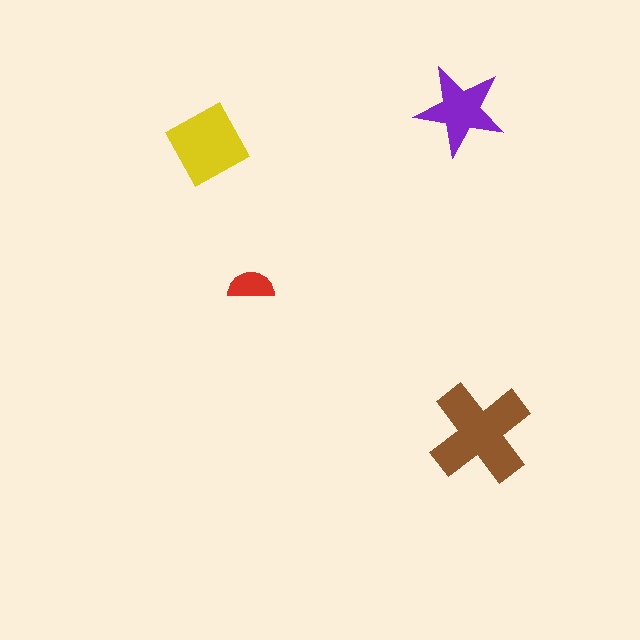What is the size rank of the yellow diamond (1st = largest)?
2nd.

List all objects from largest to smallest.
The brown cross, the yellow diamond, the purple star, the red semicircle.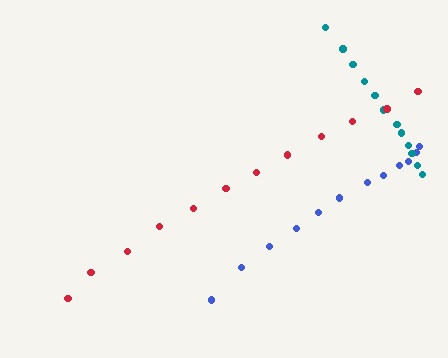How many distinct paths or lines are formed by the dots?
There are 3 distinct paths.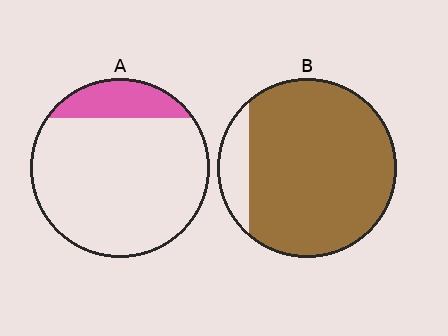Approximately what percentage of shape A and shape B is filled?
A is approximately 15% and B is approximately 90%.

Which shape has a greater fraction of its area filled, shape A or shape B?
Shape B.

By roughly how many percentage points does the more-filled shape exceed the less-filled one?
By roughly 70 percentage points (B over A).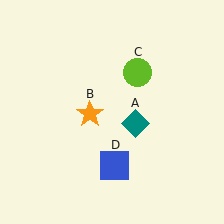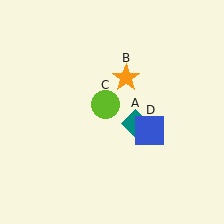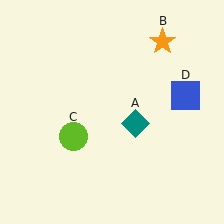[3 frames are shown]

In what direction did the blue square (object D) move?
The blue square (object D) moved up and to the right.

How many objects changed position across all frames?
3 objects changed position: orange star (object B), lime circle (object C), blue square (object D).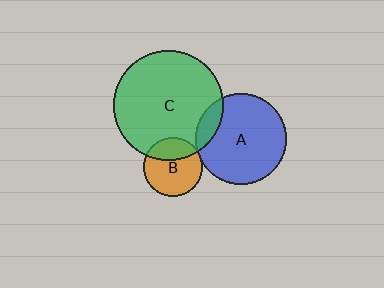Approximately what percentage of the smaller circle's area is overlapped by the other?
Approximately 30%.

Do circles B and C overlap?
Yes.